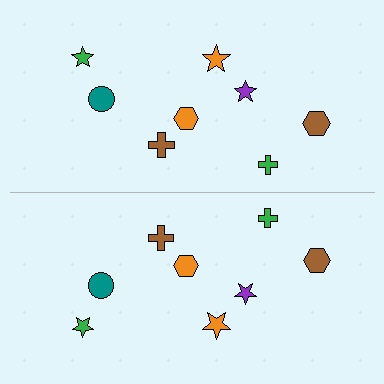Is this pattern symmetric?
Yes, this pattern has bilateral (reflection) symmetry.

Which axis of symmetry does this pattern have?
The pattern has a horizontal axis of symmetry running through the center of the image.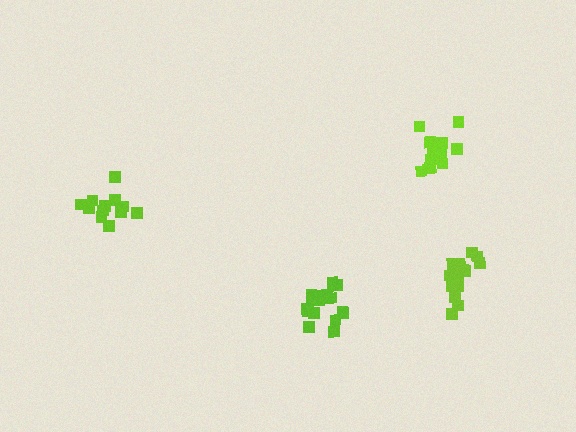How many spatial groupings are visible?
There are 4 spatial groupings.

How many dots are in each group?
Group 1: 12 dots, Group 2: 15 dots, Group 3: 17 dots, Group 4: 15 dots (59 total).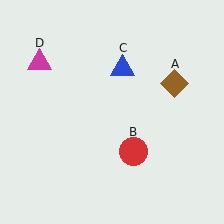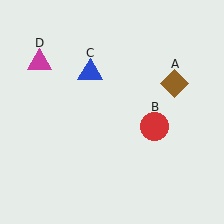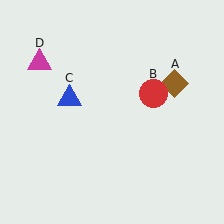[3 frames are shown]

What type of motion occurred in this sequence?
The red circle (object B), blue triangle (object C) rotated counterclockwise around the center of the scene.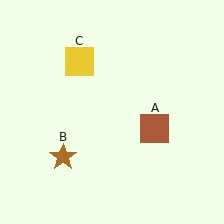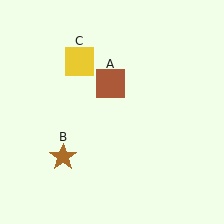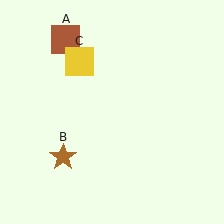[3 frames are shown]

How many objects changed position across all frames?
1 object changed position: brown square (object A).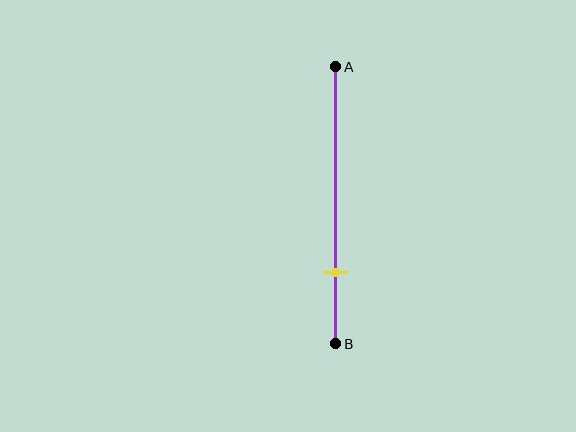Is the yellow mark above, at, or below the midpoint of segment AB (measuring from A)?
The yellow mark is below the midpoint of segment AB.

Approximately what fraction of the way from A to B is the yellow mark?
The yellow mark is approximately 75% of the way from A to B.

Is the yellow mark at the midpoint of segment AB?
No, the mark is at about 75% from A, not at the 50% midpoint.